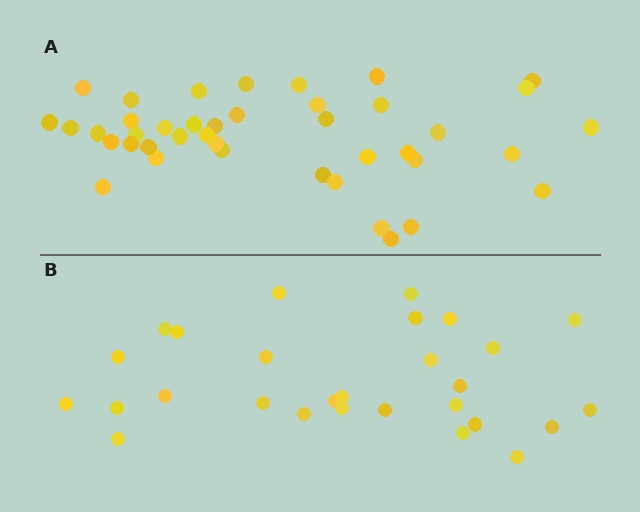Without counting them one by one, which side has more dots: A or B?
Region A (the top region) has more dots.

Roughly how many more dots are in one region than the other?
Region A has approximately 15 more dots than region B.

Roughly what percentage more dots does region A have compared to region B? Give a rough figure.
About 45% more.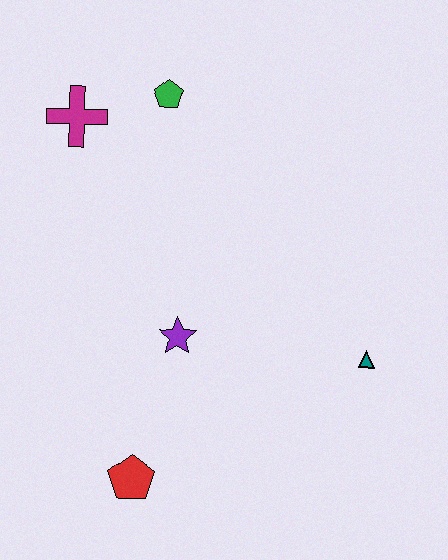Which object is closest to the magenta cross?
The green pentagon is closest to the magenta cross.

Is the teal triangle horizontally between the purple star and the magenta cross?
No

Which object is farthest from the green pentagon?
The red pentagon is farthest from the green pentagon.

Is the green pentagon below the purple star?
No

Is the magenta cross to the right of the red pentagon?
No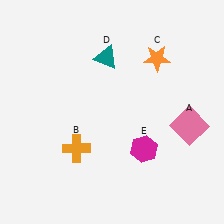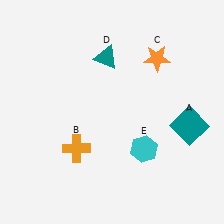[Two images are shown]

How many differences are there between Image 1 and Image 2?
There are 2 differences between the two images.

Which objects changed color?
A changed from pink to teal. E changed from magenta to cyan.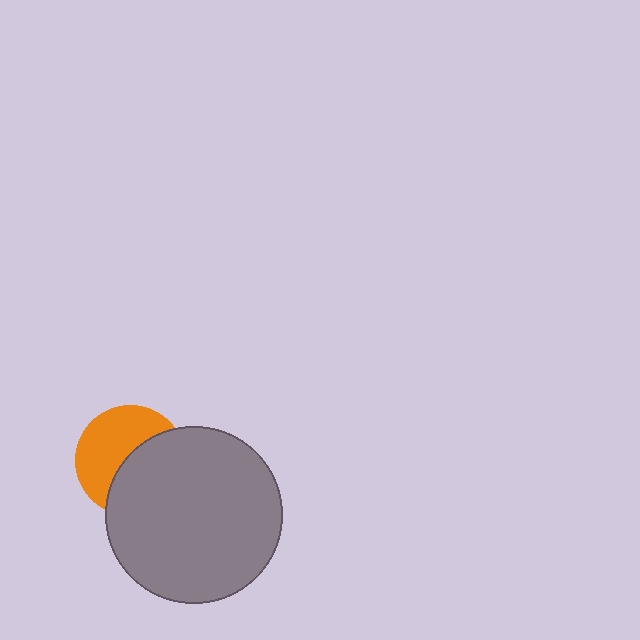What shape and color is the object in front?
The object in front is a gray circle.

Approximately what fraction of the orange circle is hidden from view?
Roughly 49% of the orange circle is hidden behind the gray circle.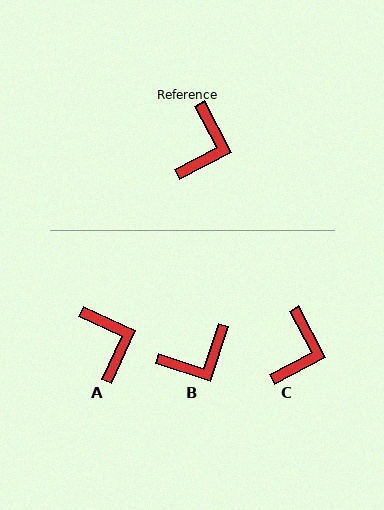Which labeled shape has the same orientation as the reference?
C.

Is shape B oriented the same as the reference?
No, it is off by about 46 degrees.